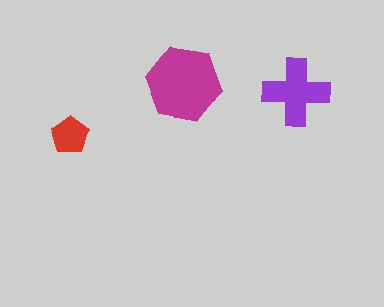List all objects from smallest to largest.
The red pentagon, the purple cross, the magenta hexagon.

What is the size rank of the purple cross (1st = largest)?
2nd.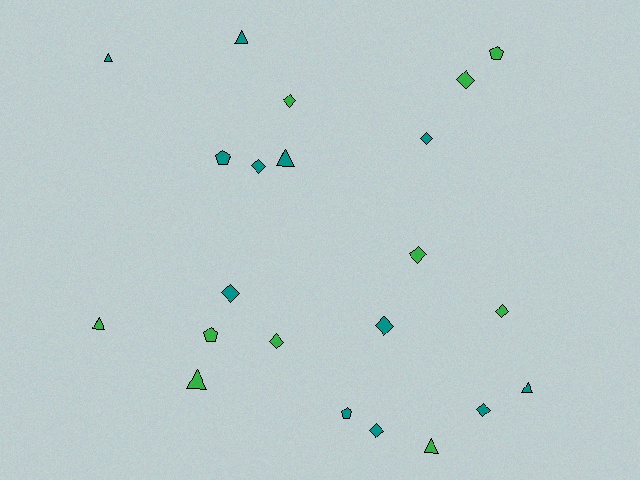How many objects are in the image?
There are 22 objects.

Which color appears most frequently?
Teal, with 12 objects.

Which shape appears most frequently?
Diamond, with 11 objects.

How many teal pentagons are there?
There are 2 teal pentagons.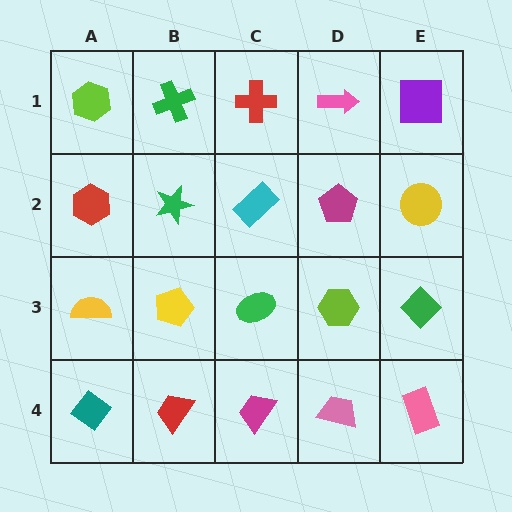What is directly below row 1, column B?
A green star.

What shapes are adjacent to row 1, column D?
A magenta pentagon (row 2, column D), a red cross (row 1, column C), a purple square (row 1, column E).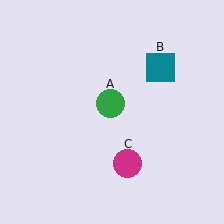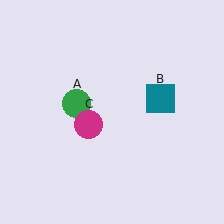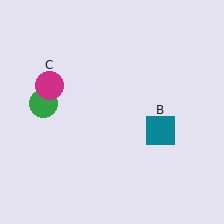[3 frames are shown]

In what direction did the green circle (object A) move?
The green circle (object A) moved left.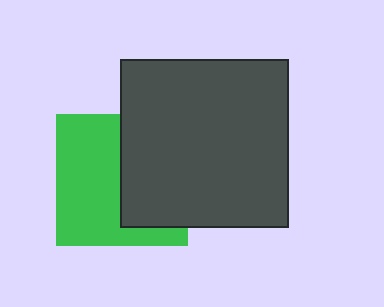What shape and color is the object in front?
The object in front is a dark gray square.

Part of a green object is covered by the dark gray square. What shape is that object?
It is a square.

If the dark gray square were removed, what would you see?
You would see the complete green square.